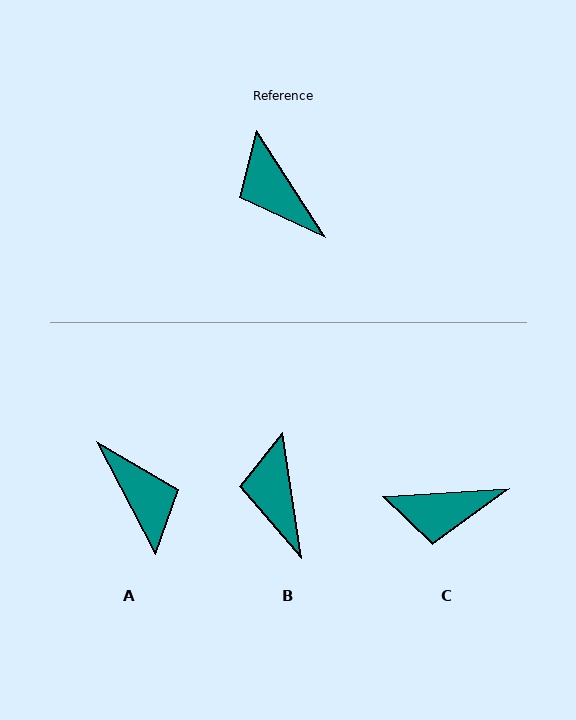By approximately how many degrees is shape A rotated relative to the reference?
Approximately 174 degrees counter-clockwise.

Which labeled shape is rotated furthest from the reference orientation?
A, about 174 degrees away.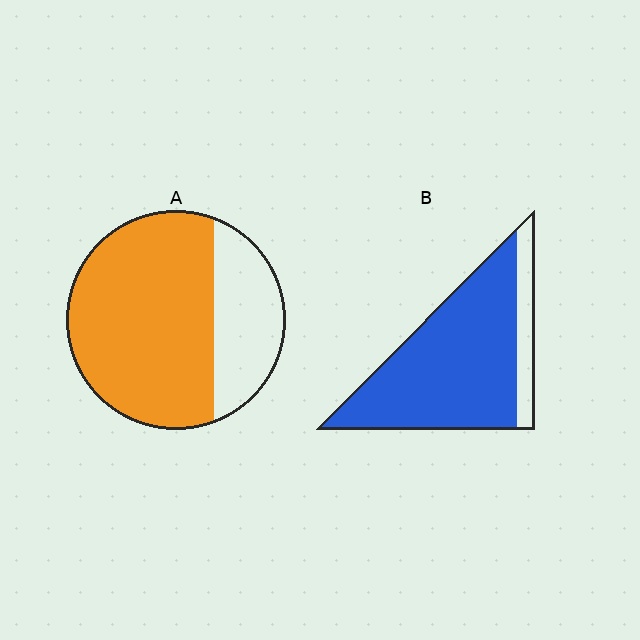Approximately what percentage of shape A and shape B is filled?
A is approximately 70% and B is approximately 85%.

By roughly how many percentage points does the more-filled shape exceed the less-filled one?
By roughly 15 percentage points (B over A).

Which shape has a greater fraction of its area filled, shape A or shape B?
Shape B.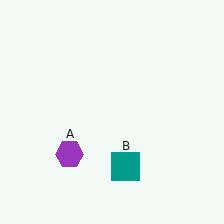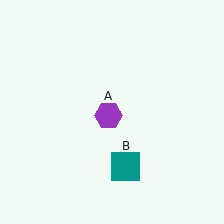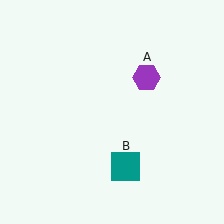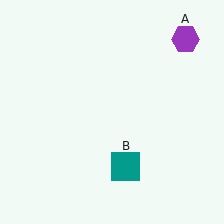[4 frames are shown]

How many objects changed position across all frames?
1 object changed position: purple hexagon (object A).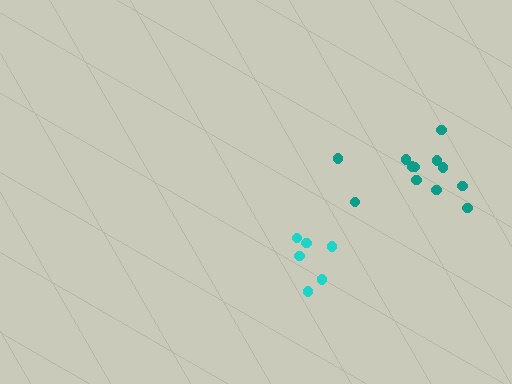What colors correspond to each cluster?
The clusters are colored: teal, cyan.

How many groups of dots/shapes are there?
There are 2 groups.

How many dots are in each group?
Group 1: 12 dots, Group 2: 6 dots (18 total).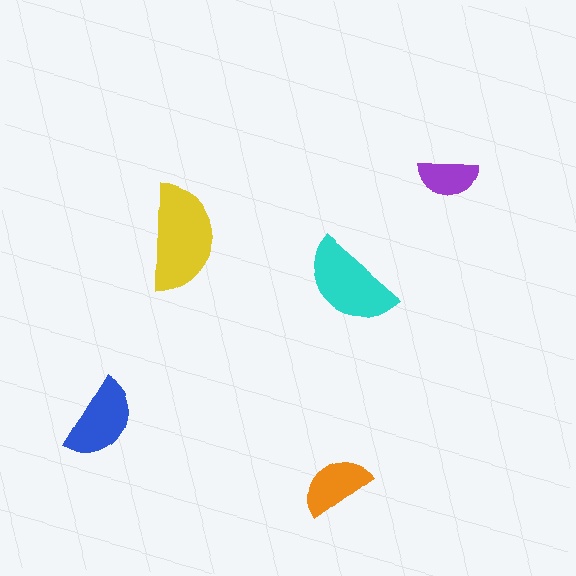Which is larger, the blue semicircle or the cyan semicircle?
The cyan one.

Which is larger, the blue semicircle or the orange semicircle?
The blue one.